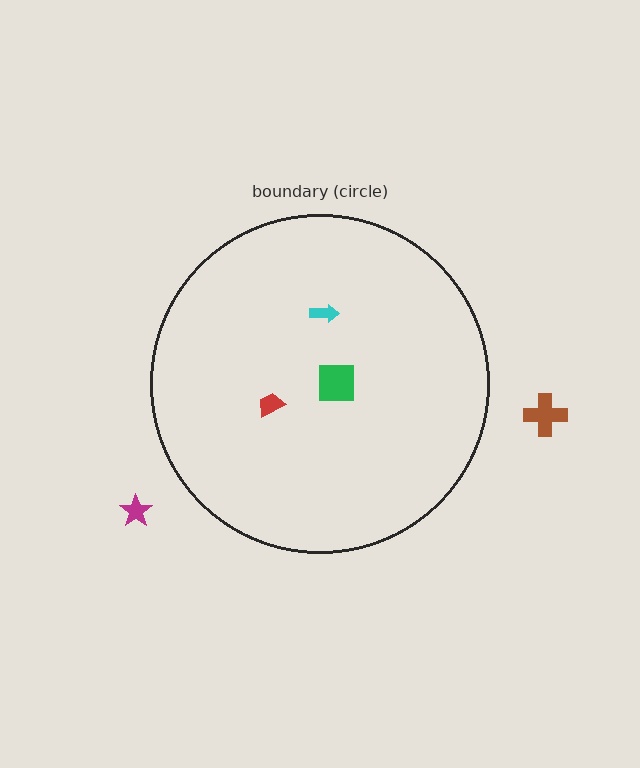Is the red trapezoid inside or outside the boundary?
Inside.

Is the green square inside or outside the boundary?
Inside.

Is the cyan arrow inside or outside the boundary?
Inside.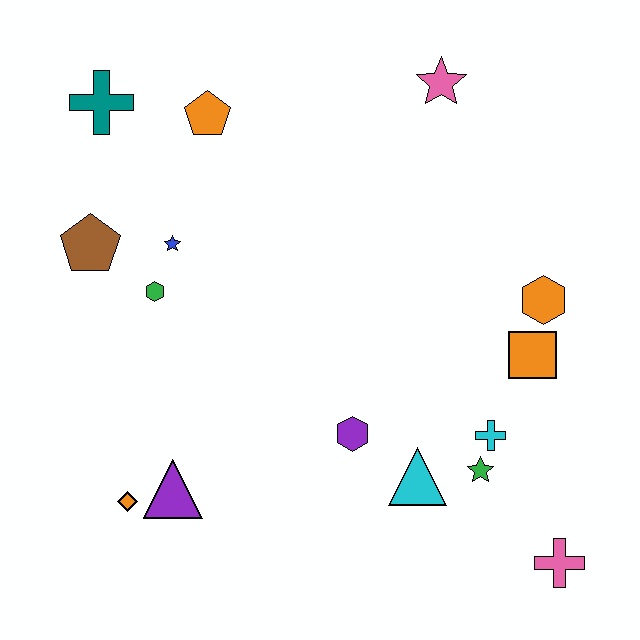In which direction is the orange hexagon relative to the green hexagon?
The orange hexagon is to the right of the green hexagon.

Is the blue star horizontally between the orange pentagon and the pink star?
No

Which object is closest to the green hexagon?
The blue star is closest to the green hexagon.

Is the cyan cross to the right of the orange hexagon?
No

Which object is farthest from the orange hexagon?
The teal cross is farthest from the orange hexagon.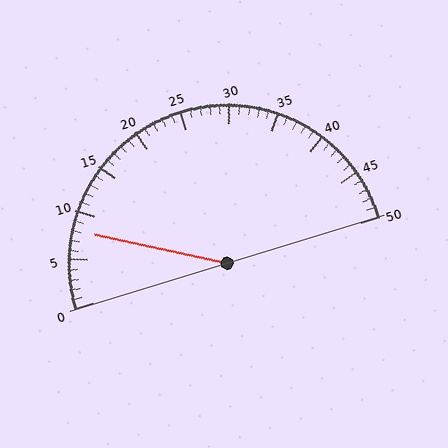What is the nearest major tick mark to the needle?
The nearest major tick mark is 10.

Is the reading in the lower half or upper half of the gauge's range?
The reading is in the lower half of the range (0 to 50).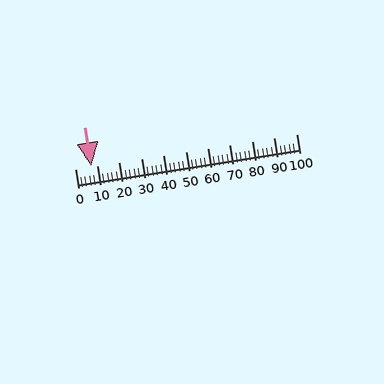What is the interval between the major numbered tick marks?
The major tick marks are spaced 10 units apart.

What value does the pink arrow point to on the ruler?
The pink arrow points to approximately 7.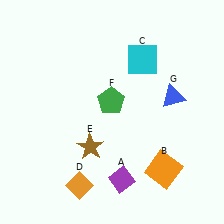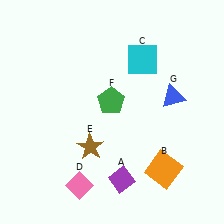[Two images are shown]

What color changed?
The diamond (D) changed from orange in Image 1 to pink in Image 2.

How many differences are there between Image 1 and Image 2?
There is 1 difference between the two images.